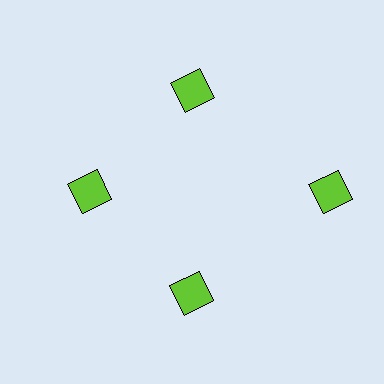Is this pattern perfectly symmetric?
No. The 4 lime diamonds are arranged in a ring, but one element near the 3 o'clock position is pushed outward from the center, breaking the 4-fold rotational symmetry.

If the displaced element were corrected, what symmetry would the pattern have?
It would have 4-fold rotational symmetry — the pattern would map onto itself every 90 degrees.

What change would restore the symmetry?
The symmetry would be restored by moving it inward, back onto the ring so that all 4 diamonds sit at equal angles and equal distance from the center.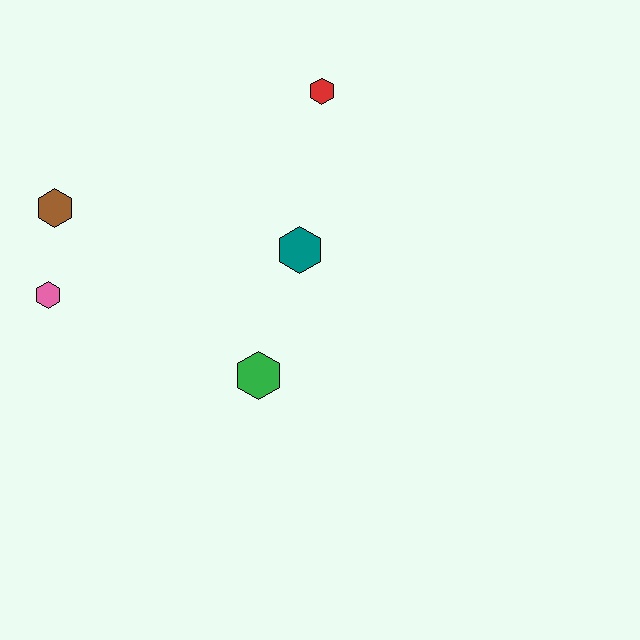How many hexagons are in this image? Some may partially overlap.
There are 5 hexagons.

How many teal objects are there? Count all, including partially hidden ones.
There is 1 teal object.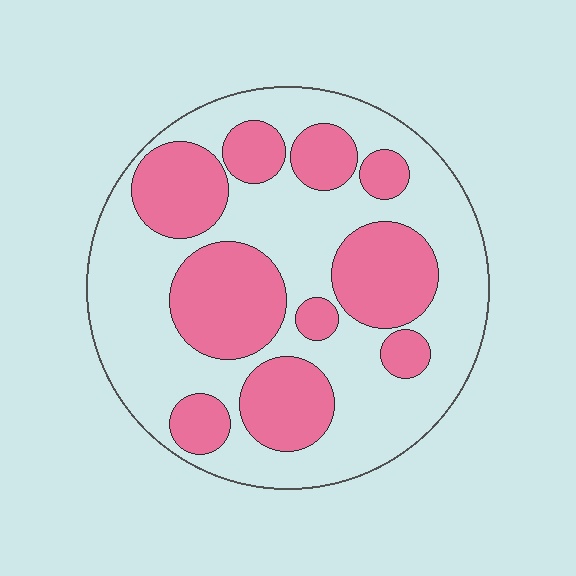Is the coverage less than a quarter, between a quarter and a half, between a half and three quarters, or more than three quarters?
Between a quarter and a half.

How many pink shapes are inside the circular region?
10.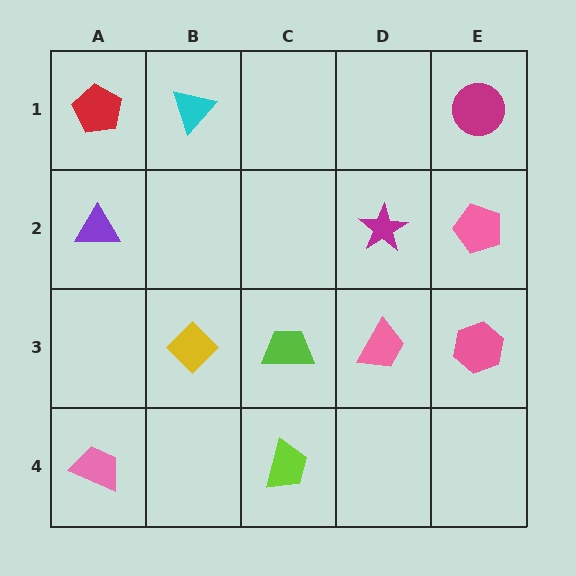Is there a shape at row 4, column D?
No, that cell is empty.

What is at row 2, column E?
A pink pentagon.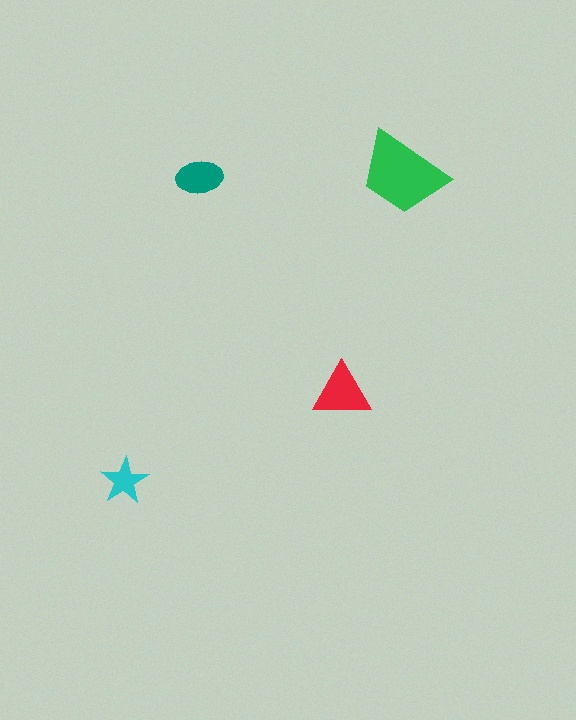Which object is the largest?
The green trapezoid.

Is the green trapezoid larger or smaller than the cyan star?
Larger.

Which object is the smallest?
The cyan star.